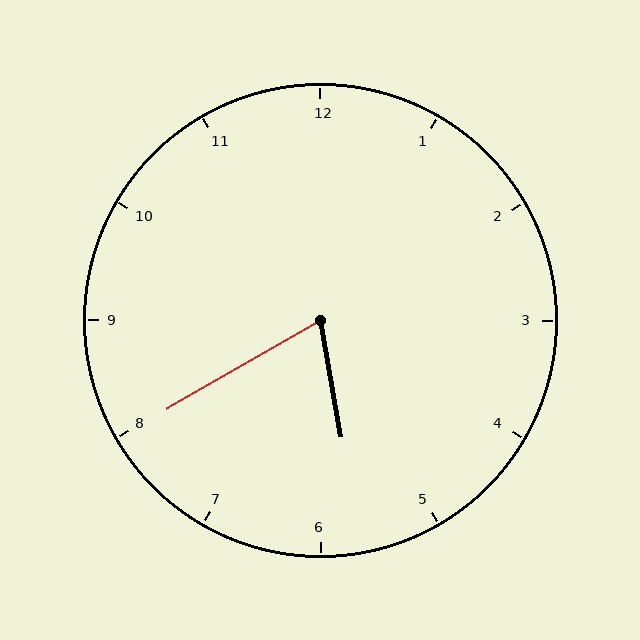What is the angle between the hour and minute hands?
Approximately 70 degrees.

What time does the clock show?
5:40.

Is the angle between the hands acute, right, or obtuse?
It is acute.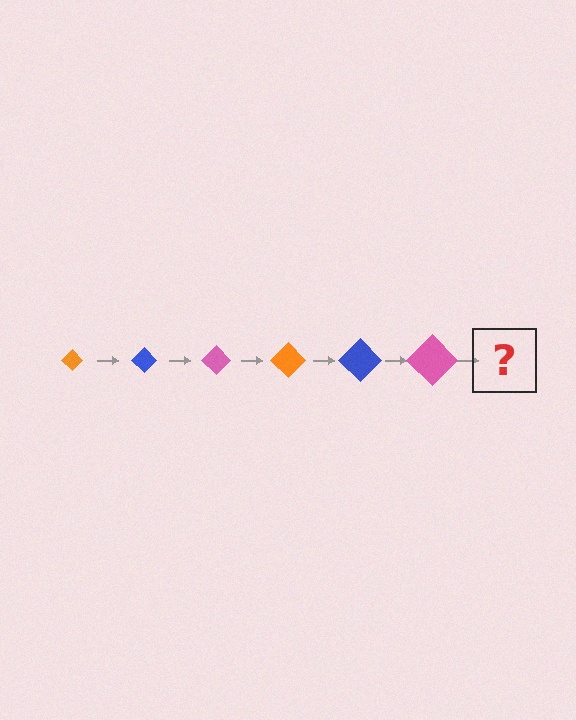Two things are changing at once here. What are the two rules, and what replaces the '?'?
The two rules are that the diamond grows larger each step and the color cycles through orange, blue, and pink. The '?' should be an orange diamond, larger than the previous one.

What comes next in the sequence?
The next element should be an orange diamond, larger than the previous one.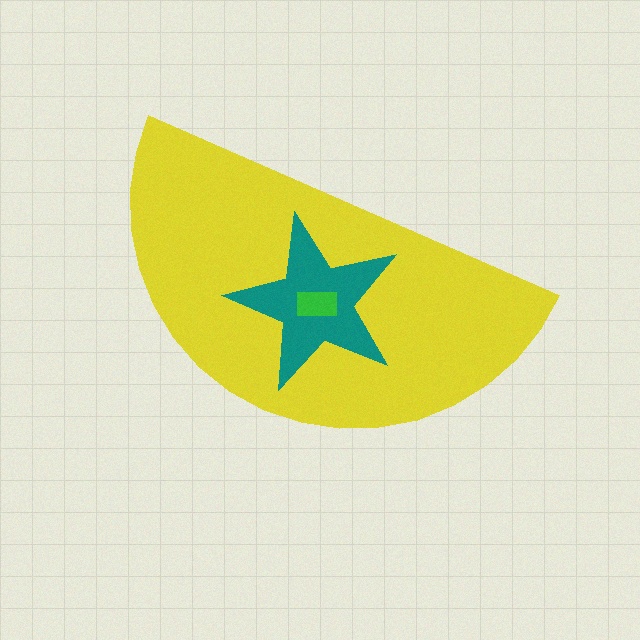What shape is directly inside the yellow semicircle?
The teal star.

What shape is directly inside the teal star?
The green rectangle.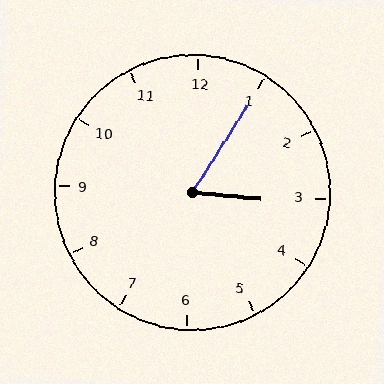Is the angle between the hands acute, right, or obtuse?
It is acute.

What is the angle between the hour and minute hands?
Approximately 62 degrees.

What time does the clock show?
3:05.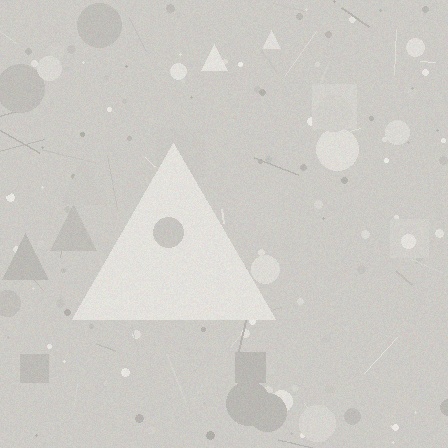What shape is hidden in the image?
A triangle is hidden in the image.